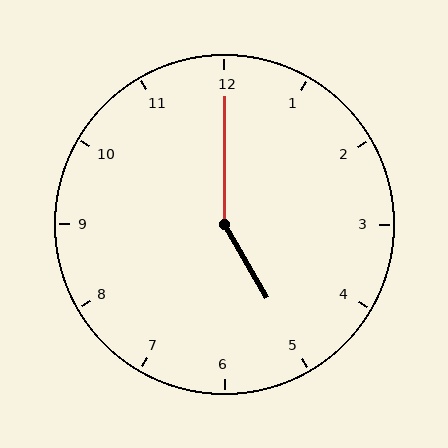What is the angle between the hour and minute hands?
Approximately 150 degrees.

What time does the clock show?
5:00.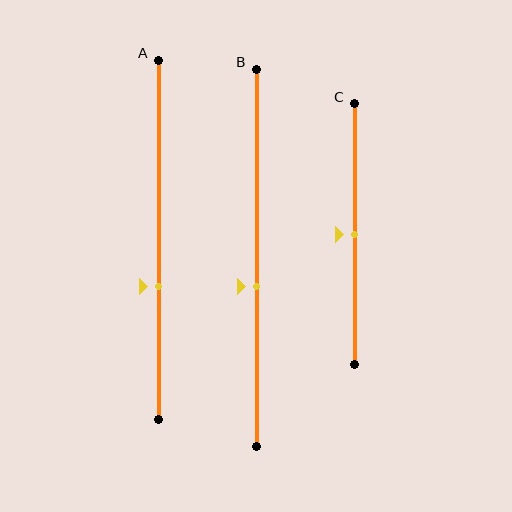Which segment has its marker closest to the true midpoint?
Segment C has its marker closest to the true midpoint.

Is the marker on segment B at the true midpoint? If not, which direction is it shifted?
No, the marker on segment B is shifted downward by about 8% of the segment length.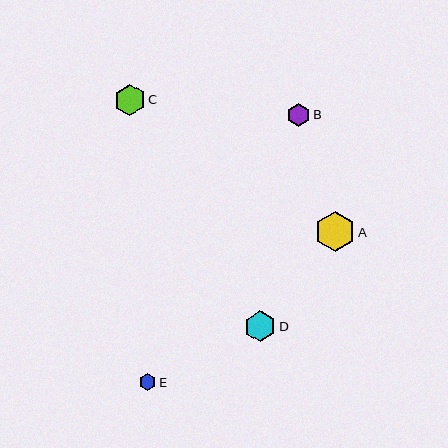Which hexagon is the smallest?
Hexagon E is the smallest with a size of approximately 17 pixels.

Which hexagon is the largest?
Hexagon A is the largest with a size of approximately 40 pixels.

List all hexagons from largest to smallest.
From largest to smallest: A, C, D, B, E.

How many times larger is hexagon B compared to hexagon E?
Hexagon B is approximately 1.4 times the size of hexagon E.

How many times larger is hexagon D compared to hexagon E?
Hexagon D is approximately 1.9 times the size of hexagon E.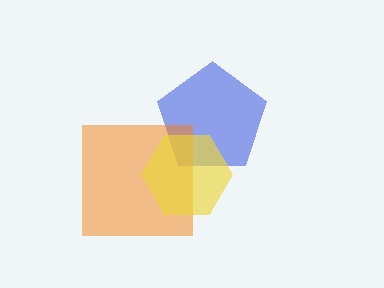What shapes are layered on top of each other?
The layered shapes are: a blue pentagon, an orange square, a yellow hexagon.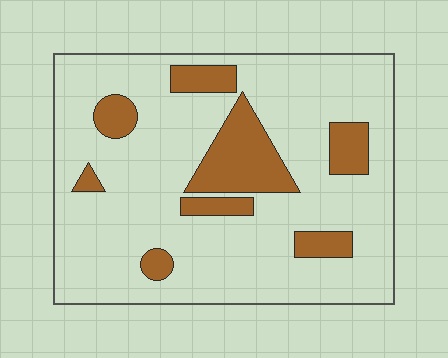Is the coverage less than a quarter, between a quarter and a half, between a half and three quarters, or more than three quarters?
Less than a quarter.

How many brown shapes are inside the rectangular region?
8.